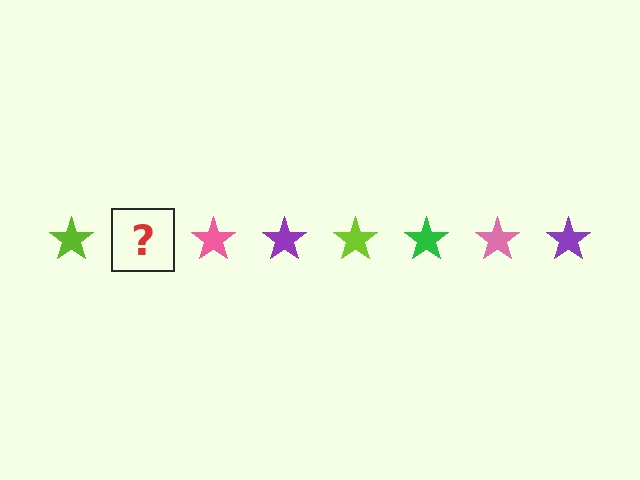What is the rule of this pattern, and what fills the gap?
The rule is that the pattern cycles through lime, green, pink, purple stars. The gap should be filled with a green star.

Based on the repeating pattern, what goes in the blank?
The blank should be a green star.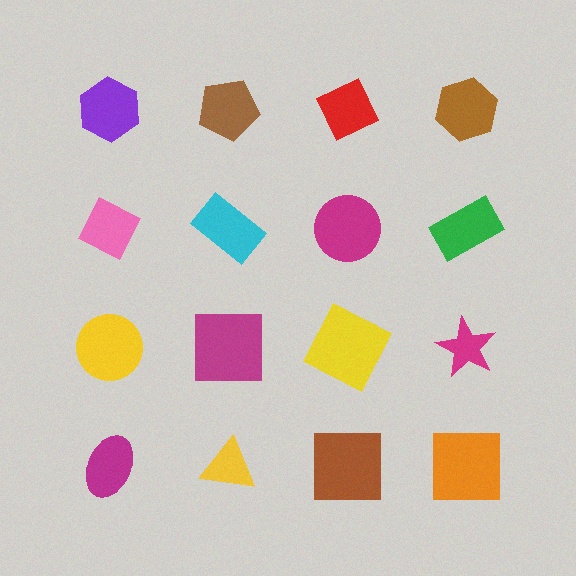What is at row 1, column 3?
A red diamond.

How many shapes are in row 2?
4 shapes.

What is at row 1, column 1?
A purple hexagon.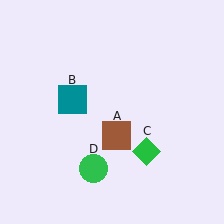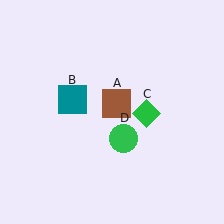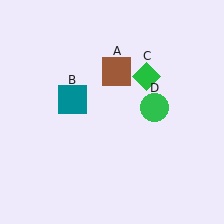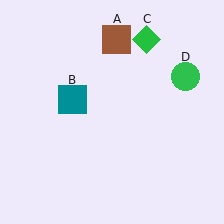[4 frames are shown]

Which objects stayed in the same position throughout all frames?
Teal square (object B) remained stationary.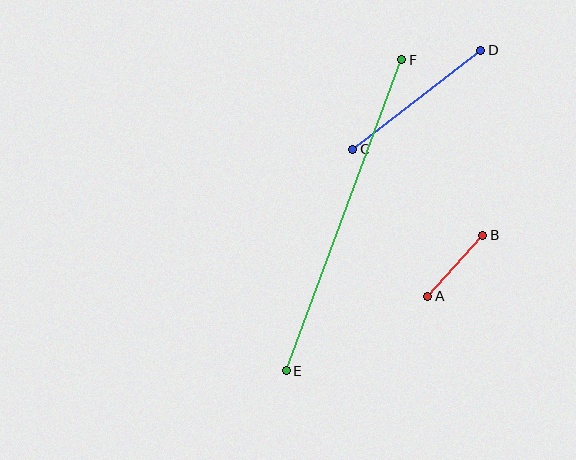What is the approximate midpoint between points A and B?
The midpoint is at approximately (455, 266) pixels.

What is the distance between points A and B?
The distance is approximately 82 pixels.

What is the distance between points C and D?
The distance is approximately 162 pixels.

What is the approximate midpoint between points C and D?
The midpoint is at approximately (417, 100) pixels.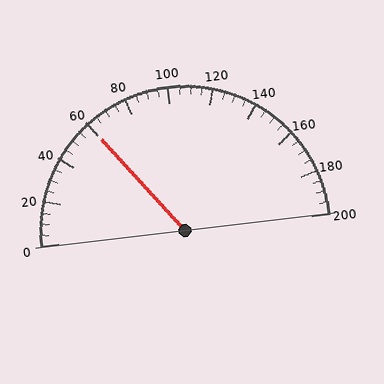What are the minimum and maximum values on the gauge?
The gauge ranges from 0 to 200.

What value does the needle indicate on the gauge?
The needle indicates approximately 60.